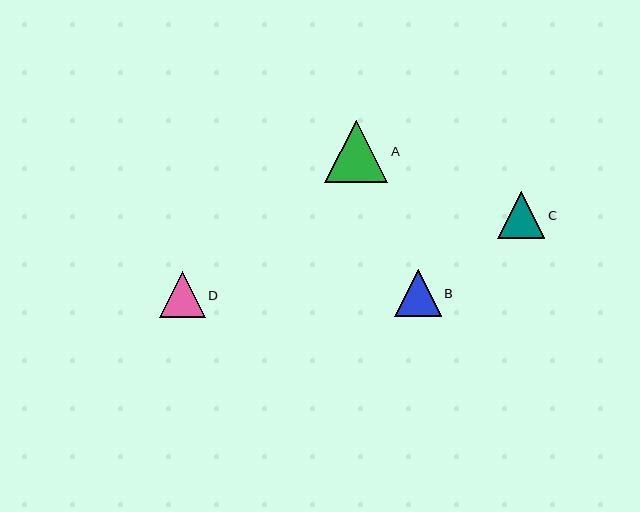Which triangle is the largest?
Triangle A is the largest with a size of approximately 63 pixels.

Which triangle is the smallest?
Triangle D is the smallest with a size of approximately 46 pixels.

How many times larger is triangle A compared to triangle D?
Triangle A is approximately 1.4 times the size of triangle D.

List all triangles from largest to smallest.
From largest to smallest: A, C, B, D.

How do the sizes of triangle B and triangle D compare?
Triangle B and triangle D are approximately the same size.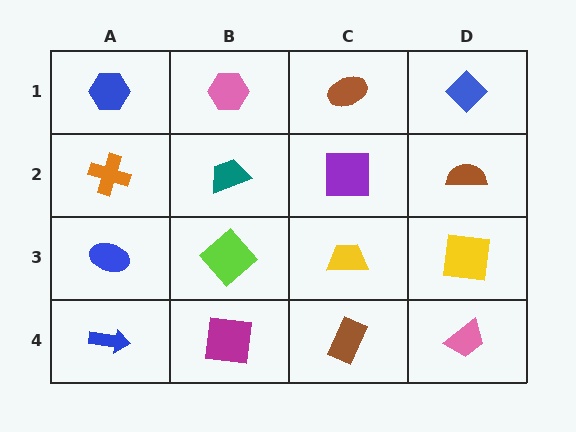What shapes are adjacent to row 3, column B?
A teal trapezoid (row 2, column B), a magenta square (row 4, column B), a blue ellipse (row 3, column A), a yellow trapezoid (row 3, column C).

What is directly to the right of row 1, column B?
A brown ellipse.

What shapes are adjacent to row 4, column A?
A blue ellipse (row 3, column A), a magenta square (row 4, column B).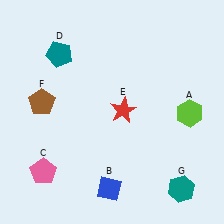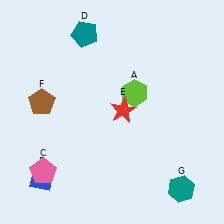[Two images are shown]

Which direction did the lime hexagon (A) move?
The lime hexagon (A) moved left.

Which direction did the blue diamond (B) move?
The blue diamond (B) moved left.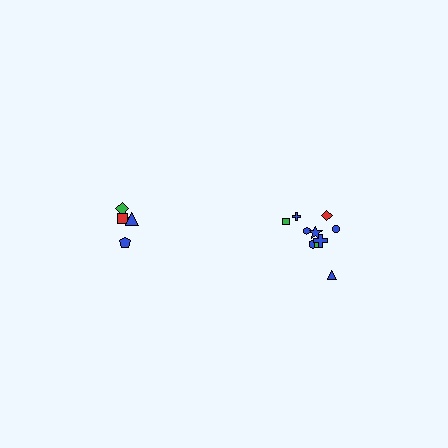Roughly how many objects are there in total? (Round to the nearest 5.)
Roughly 15 objects in total.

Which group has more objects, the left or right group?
The right group.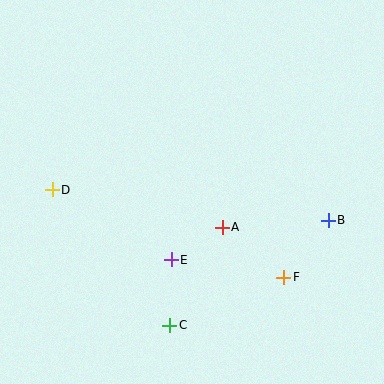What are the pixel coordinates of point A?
Point A is at (222, 227).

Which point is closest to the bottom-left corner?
Point C is closest to the bottom-left corner.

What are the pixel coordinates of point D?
Point D is at (52, 190).